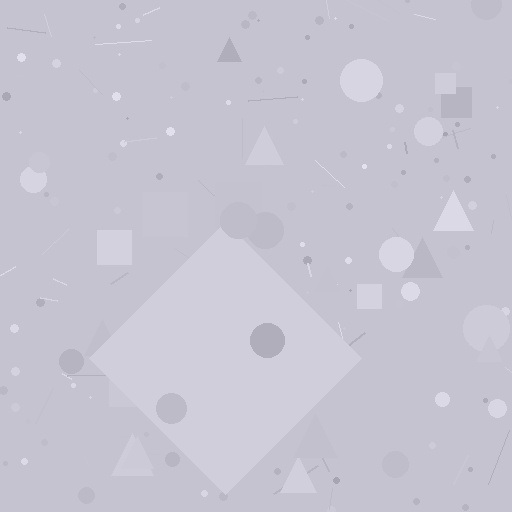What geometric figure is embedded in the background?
A diamond is embedded in the background.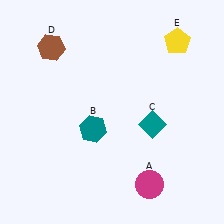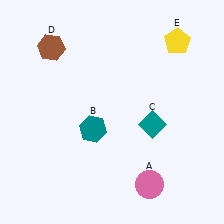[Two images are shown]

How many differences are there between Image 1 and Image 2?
There is 1 difference between the two images.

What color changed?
The circle (A) changed from magenta in Image 1 to pink in Image 2.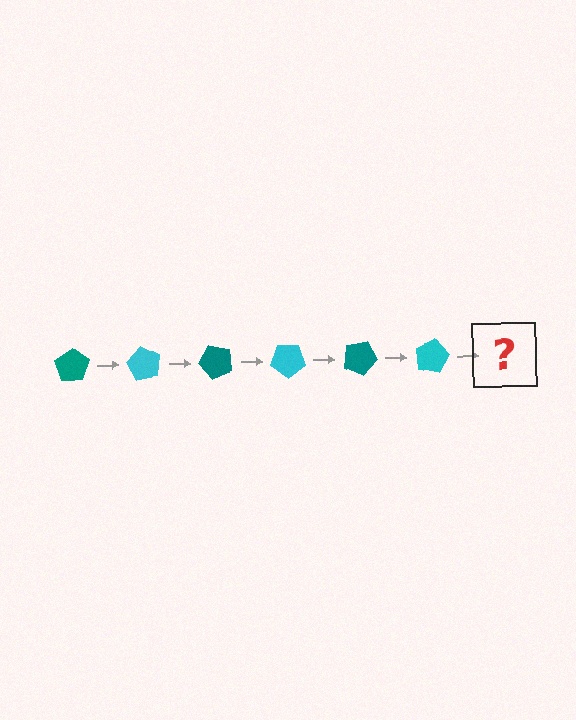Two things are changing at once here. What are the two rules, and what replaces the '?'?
The two rules are that it rotates 60 degrees each step and the color cycles through teal and cyan. The '?' should be a teal pentagon, rotated 360 degrees from the start.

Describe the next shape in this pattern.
It should be a teal pentagon, rotated 360 degrees from the start.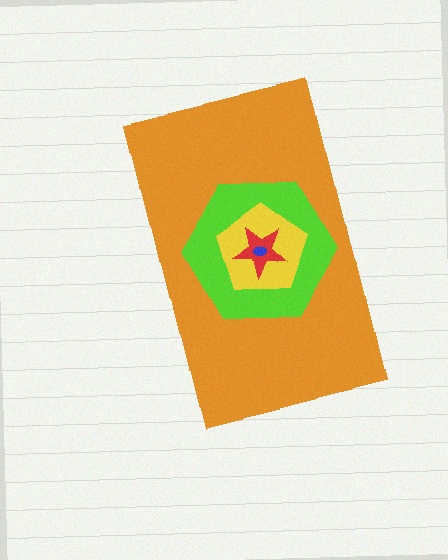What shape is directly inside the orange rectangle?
The lime hexagon.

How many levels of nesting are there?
5.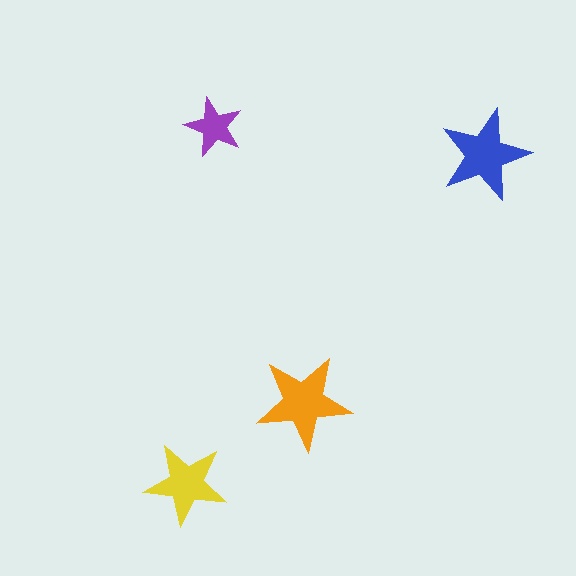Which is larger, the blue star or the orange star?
The orange one.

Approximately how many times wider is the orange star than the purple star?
About 1.5 times wider.